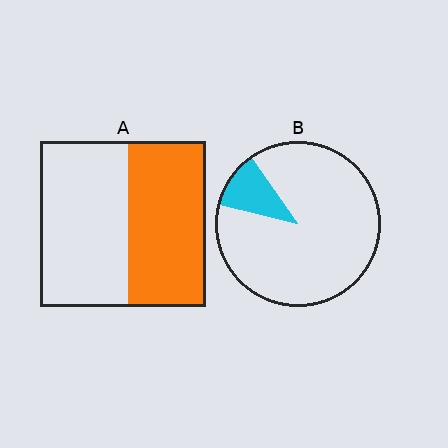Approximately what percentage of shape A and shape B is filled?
A is approximately 45% and B is approximately 10%.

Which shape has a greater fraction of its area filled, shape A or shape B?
Shape A.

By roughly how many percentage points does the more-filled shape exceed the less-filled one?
By roughly 35 percentage points (A over B).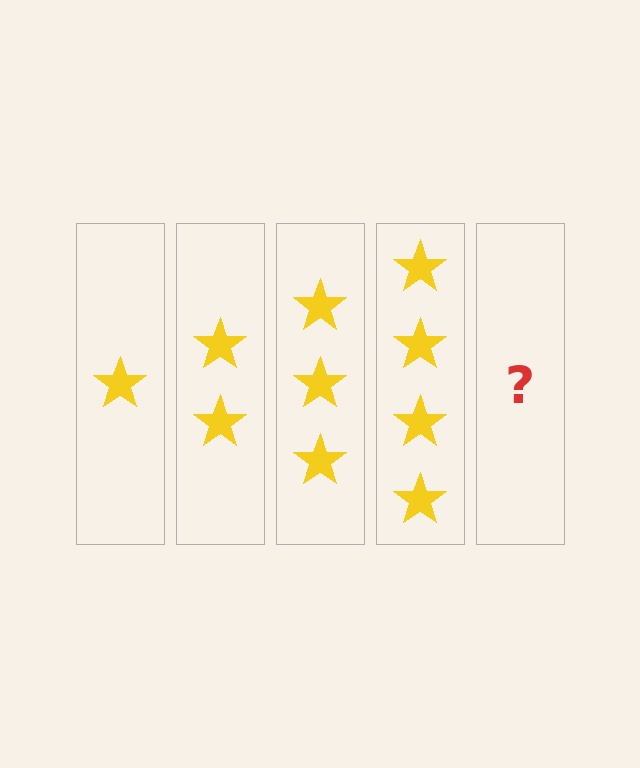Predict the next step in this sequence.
The next step is 5 stars.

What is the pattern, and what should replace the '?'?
The pattern is that each step adds one more star. The '?' should be 5 stars.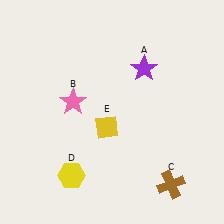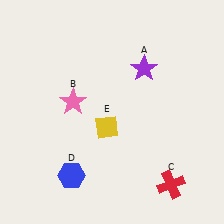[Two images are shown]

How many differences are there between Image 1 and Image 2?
There are 2 differences between the two images.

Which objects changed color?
C changed from brown to red. D changed from yellow to blue.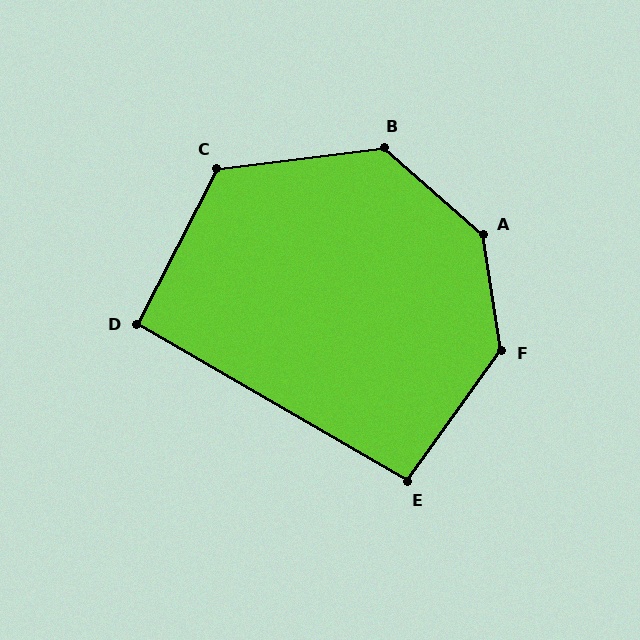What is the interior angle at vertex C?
Approximately 124 degrees (obtuse).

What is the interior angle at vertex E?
Approximately 95 degrees (obtuse).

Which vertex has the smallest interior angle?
D, at approximately 93 degrees.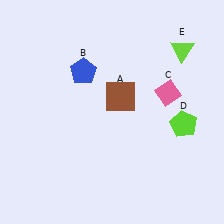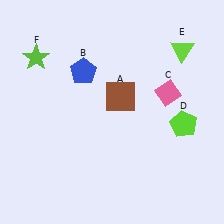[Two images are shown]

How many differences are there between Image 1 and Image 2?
There is 1 difference between the two images.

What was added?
A lime star (F) was added in Image 2.